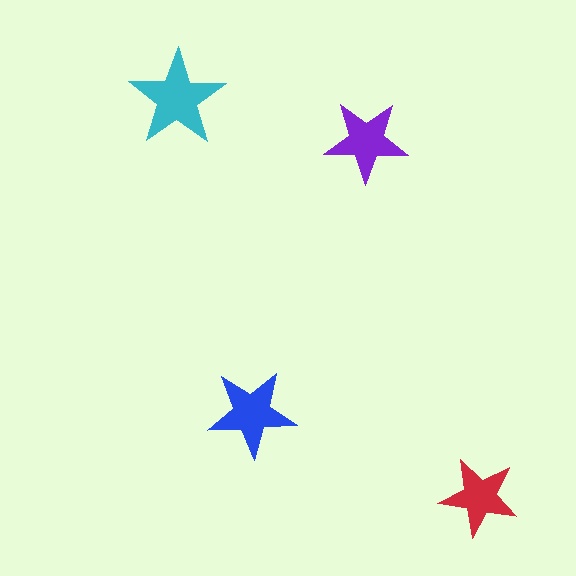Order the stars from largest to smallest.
the cyan one, the blue one, the purple one, the red one.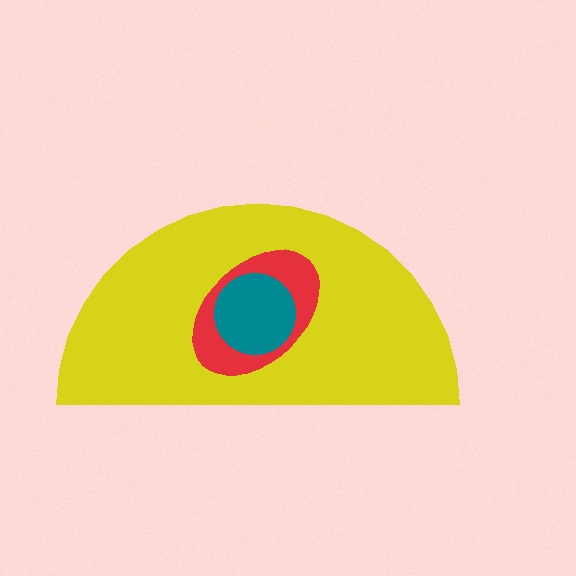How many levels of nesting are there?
3.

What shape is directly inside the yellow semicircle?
The red ellipse.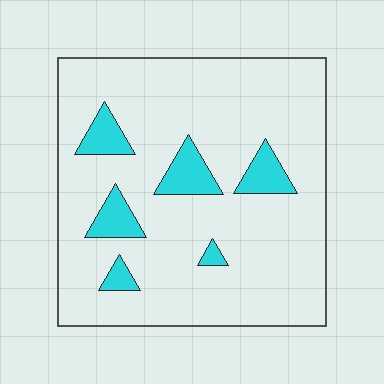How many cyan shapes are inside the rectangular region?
6.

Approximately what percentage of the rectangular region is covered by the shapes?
Approximately 10%.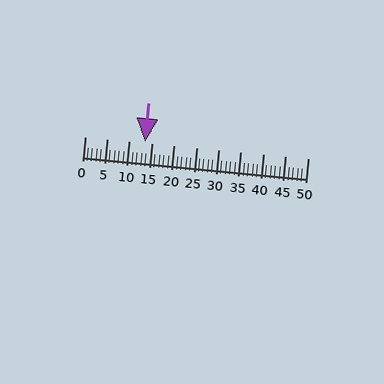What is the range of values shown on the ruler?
The ruler shows values from 0 to 50.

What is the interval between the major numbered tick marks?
The major tick marks are spaced 5 units apart.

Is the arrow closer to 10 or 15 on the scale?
The arrow is closer to 15.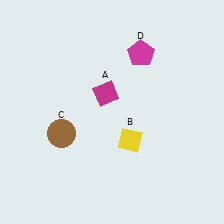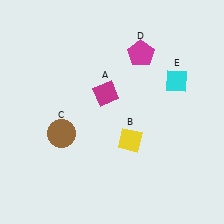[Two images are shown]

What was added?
A cyan diamond (E) was added in Image 2.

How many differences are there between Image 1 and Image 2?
There is 1 difference between the two images.